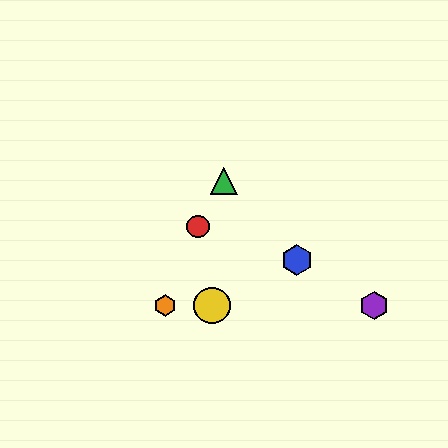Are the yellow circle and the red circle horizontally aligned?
No, the yellow circle is at y≈306 and the red circle is at y≈227.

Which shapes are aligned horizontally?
The yellow circle, the purple hexagon, the orange hexagon are aligned horizontally.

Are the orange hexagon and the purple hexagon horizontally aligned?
Yes, both are at y≈306.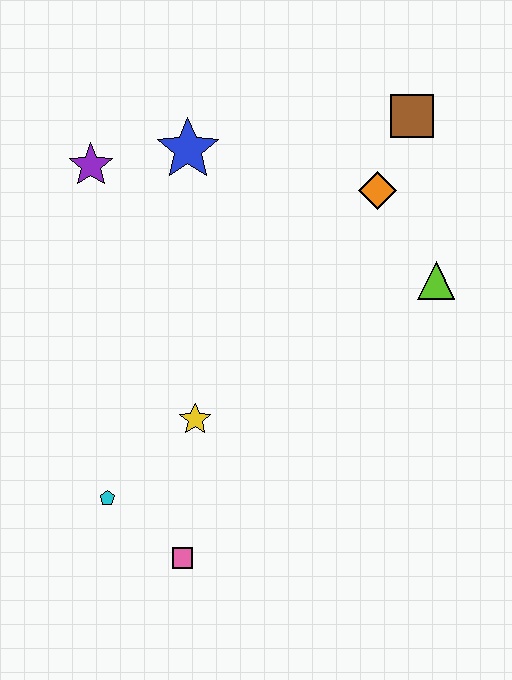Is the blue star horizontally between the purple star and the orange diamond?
Yes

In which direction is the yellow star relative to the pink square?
The yellow star is above the pink square.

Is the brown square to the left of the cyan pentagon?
No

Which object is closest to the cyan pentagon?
The pink square is closest to the cyan pentagon.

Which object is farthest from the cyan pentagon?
The brown square is farthest from the cyan pentagon.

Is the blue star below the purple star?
No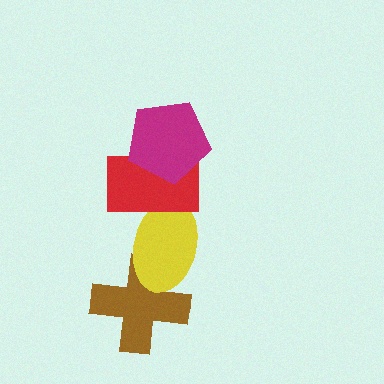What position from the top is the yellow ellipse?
The yellow ellipse is 3rd from the top.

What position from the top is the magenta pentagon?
The magenta pentagon is 1st from the top.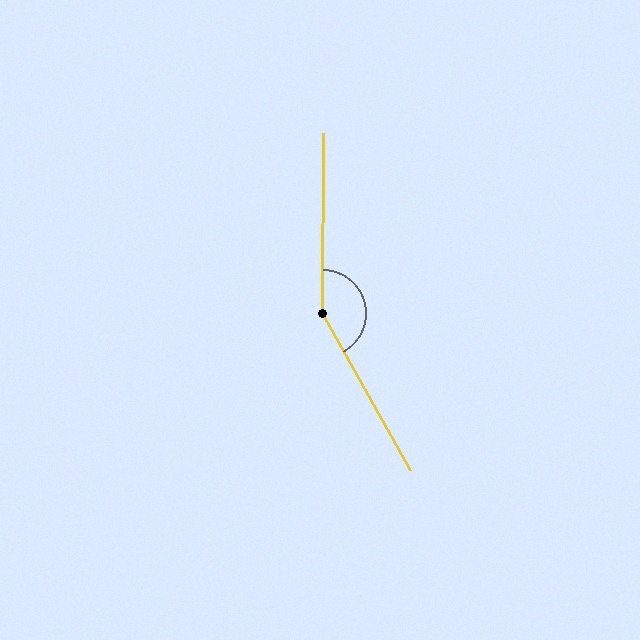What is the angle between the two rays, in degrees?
Approximately 150 degrees.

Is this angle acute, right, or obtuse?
It is obtuse.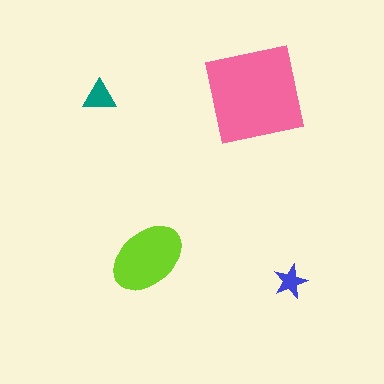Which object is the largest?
The pink square.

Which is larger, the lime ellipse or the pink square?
The pink square.